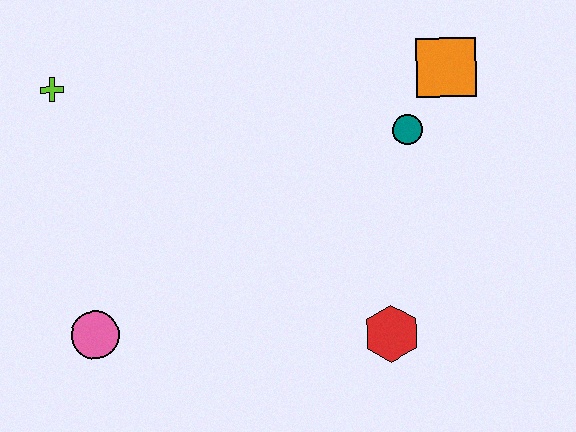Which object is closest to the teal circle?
The orange square is closest to the teal circle.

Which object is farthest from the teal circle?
The pink circle is farthest from the teal circle.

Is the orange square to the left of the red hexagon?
No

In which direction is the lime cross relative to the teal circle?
The lime cross is to the left of the teal circle.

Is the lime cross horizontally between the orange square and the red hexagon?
No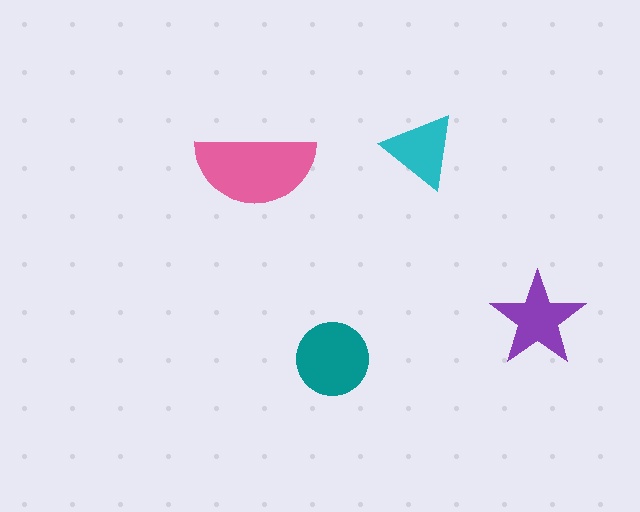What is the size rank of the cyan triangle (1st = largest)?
4th.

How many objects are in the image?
There are 4 objects in the image.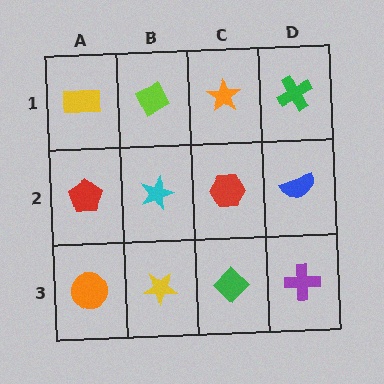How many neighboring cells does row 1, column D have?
2.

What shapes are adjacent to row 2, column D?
A green cross (row 1, column D), a purple cross (row 3, column D), a red hexagon (row 2, column C).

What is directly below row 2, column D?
A purple cross.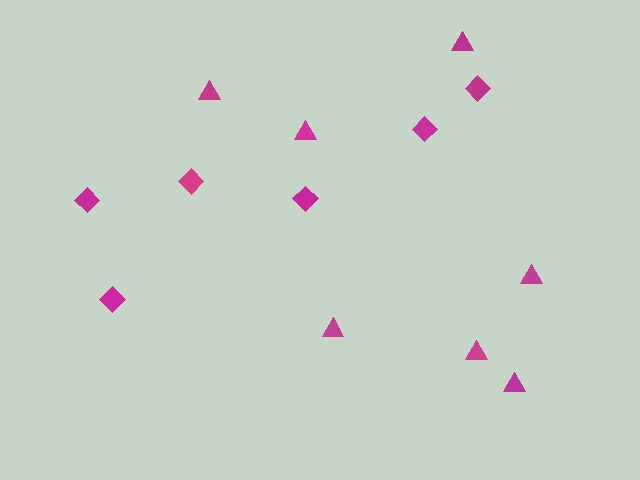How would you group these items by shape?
There are 2 groups: one group of diamonds (6) and one group of triangles (7).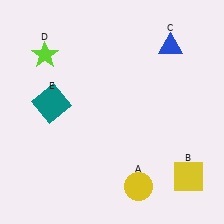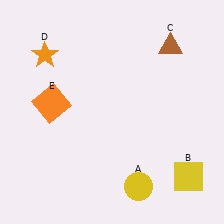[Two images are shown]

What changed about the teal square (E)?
In Image 1, E is teal. In Image 2, it changed to orange.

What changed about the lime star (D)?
In Image 1, D is lime. In Image 2, it changed to orange.